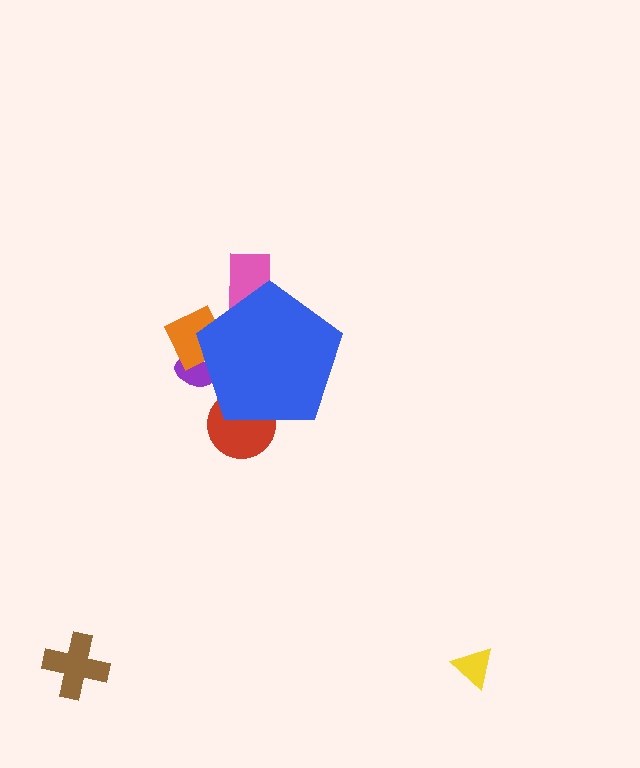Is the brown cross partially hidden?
No, the brown cross is fully visible.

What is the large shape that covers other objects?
A blue pentagon.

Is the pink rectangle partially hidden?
Yes, the pink rectangle is partially hidden behind the blue pentagon.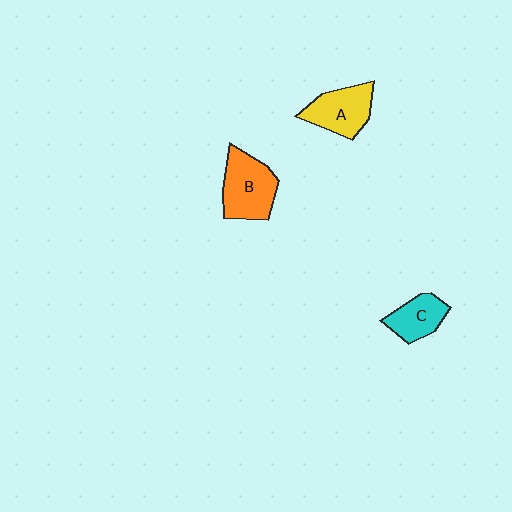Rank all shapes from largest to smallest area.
From largest to smallest: B (orange), A (yellow), C (cyan).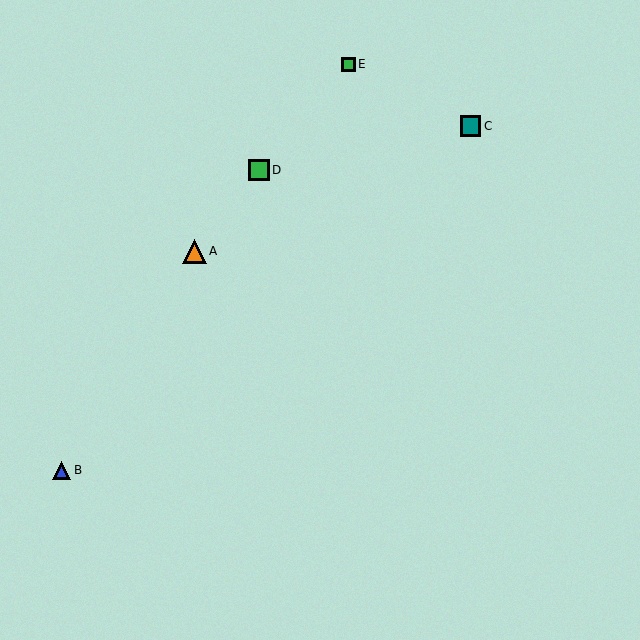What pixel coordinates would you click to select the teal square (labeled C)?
Click at (470, 126) to select the teal square C.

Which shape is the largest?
The orange triangle (labeled A) is the largest.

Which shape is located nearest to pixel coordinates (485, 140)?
The teal square (labeled C) at (470, 126) is nearest to that location.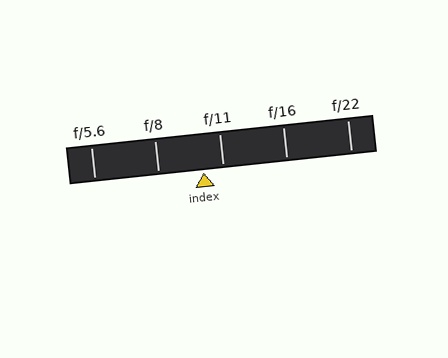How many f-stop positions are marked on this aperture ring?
There are 5 f-stop positions marked.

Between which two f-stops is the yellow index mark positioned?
The index mark is between f/8 and f/11.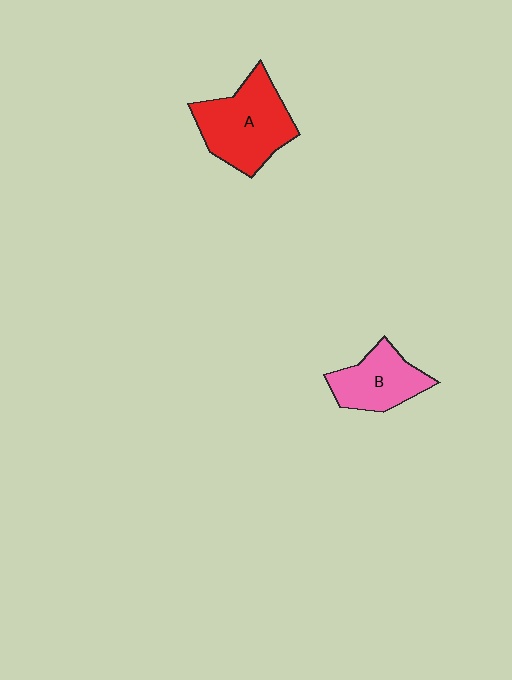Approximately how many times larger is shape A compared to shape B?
Approximately 1.5 times.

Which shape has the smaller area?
Shape B (pink).